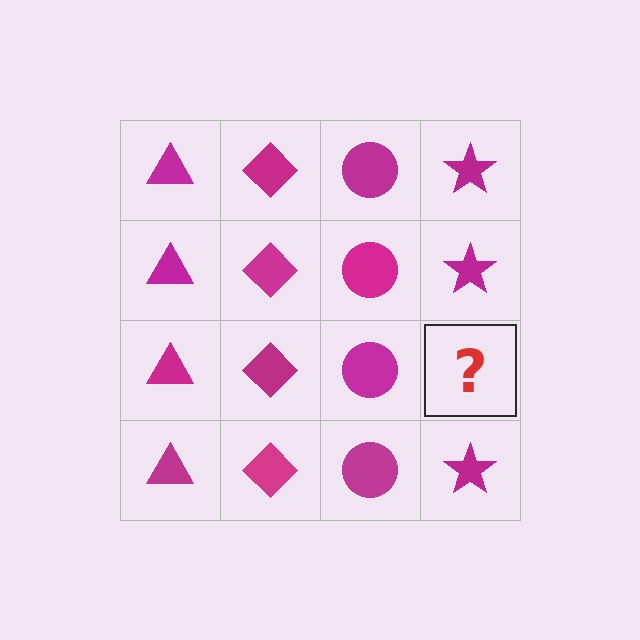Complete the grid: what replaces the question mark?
The question mark should be replaced with a magenta star.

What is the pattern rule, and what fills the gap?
The rule is that each column has a consistent shape. The gap should be filled with a magenta star.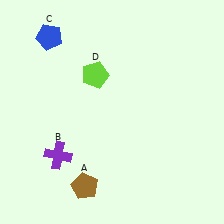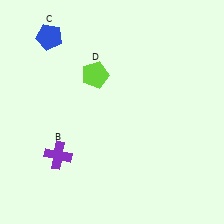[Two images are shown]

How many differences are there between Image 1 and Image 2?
There is 1 difference between the two images.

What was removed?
The brown pentagon (A) was removed in Image 2.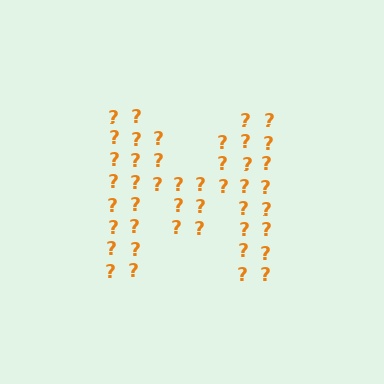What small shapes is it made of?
It is made of small question marks.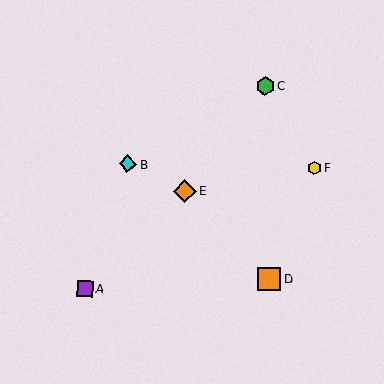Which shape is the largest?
The orange diamond (labeled E) is the largest.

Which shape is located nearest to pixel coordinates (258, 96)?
The green hexagon (labeled C) at (265, 86) is nearest to that location.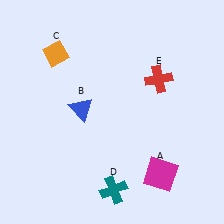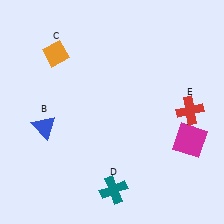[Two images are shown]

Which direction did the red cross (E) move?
The red cross (E) moved down.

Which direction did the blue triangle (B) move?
The blue triangle (B) moved left.